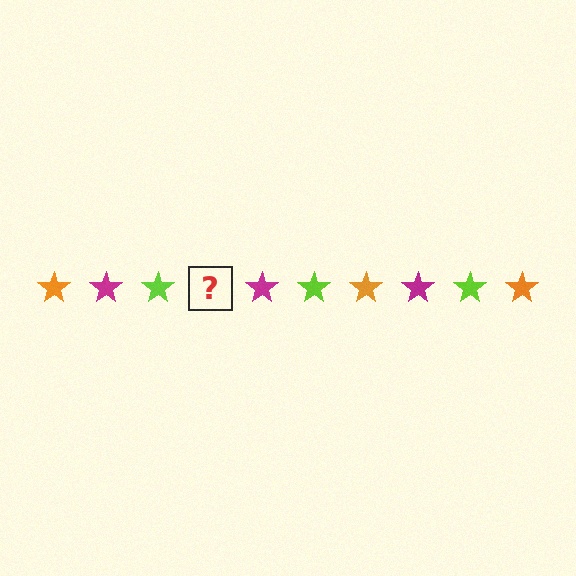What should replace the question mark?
The question mark should be replaced with an orange star.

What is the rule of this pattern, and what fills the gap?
The rule is that the pattern cycles through orange, magenta, lime stars. The gap should be filled with an orange star.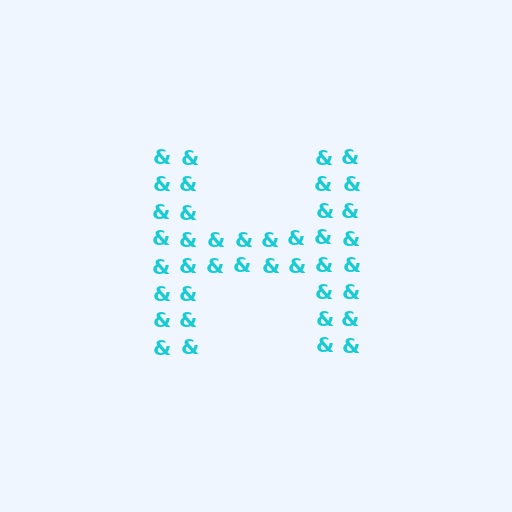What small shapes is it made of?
It is made of small ampersands.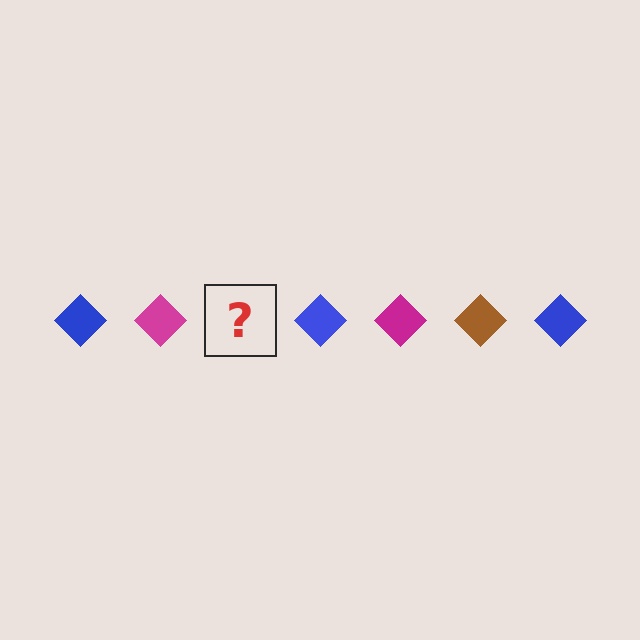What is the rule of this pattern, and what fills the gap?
The rule is that the pattern cycles through blue, magenta, brown diamonds. The gap should be filled with a brown diamond.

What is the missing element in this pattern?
The missing element is a brown diamond.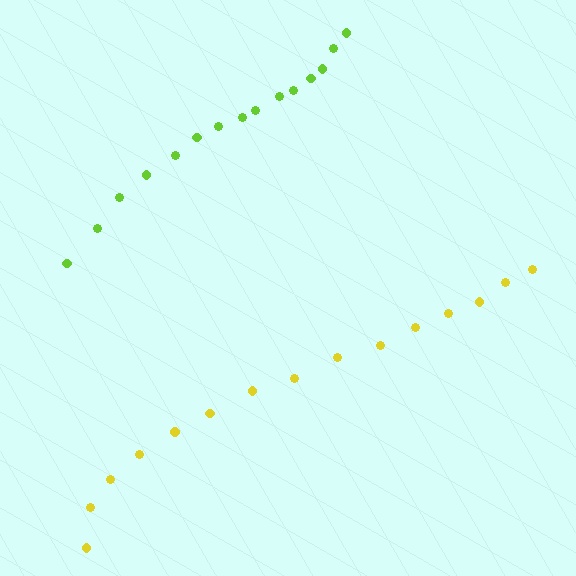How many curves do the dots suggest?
There are 2 distinct paths.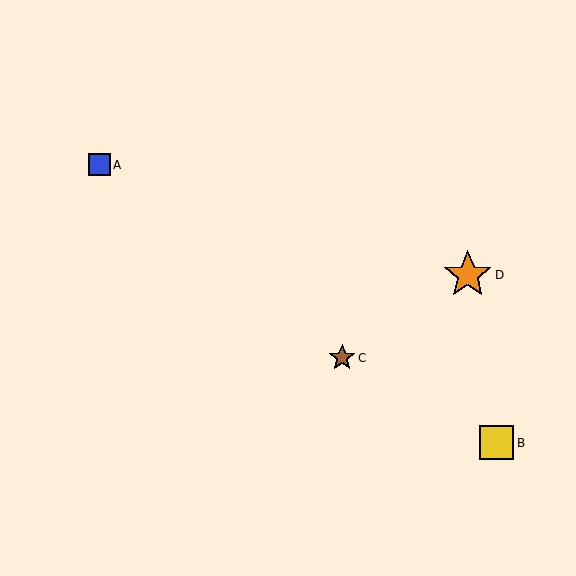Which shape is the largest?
The orange star (labeled D) is the largest.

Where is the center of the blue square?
The center of the blue square is at (100, 165).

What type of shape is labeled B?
Shape B is a yellow square.